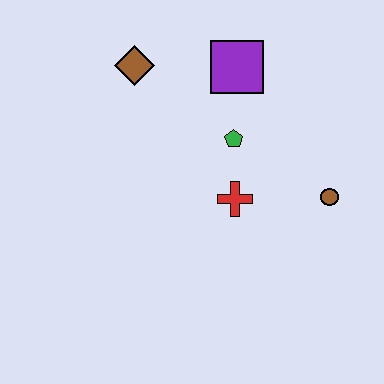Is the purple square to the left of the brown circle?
Yes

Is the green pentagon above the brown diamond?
No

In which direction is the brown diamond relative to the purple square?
The brown diamond is to the left of the purple square.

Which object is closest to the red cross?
The green pentagon is closest to the red cross.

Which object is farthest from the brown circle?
The brown diamond is farthest from the brown circle.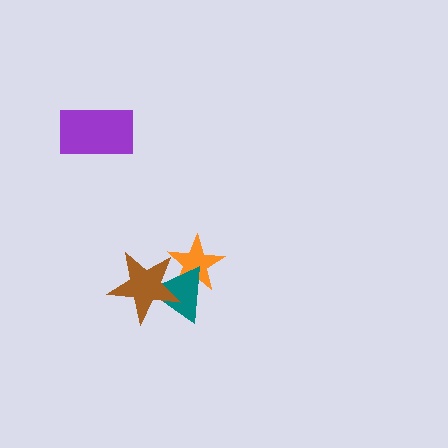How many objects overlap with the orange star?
2 objects overlap with the orange star.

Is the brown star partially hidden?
No, no other shape covers it.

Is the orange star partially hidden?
Yes, it is partially covered by another shape.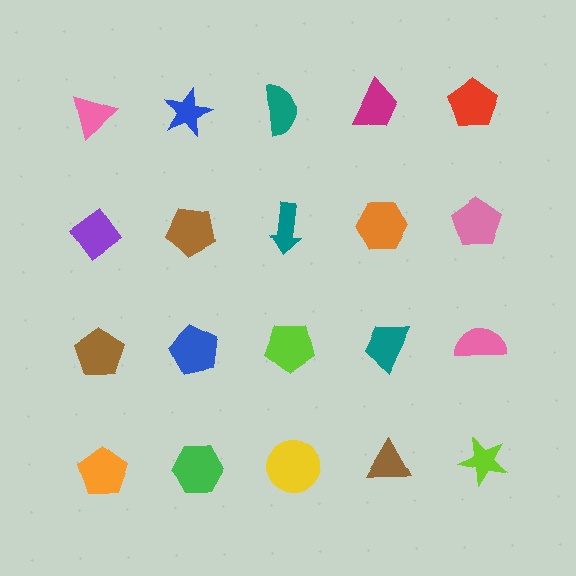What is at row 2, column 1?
A purple diamond.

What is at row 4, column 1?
An orange pentagon.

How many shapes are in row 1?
5 shapes.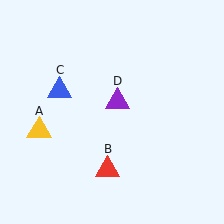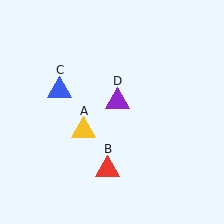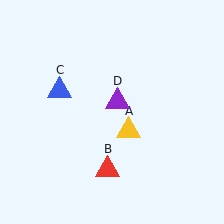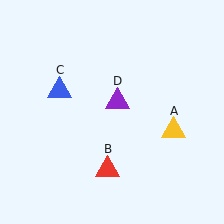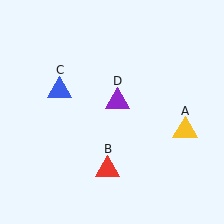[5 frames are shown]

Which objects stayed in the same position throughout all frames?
Red triangle (object B) and blue triangle (object C) and purple triangle (object D) remained stationary.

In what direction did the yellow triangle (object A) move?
The yellow triangle (object A) moved right.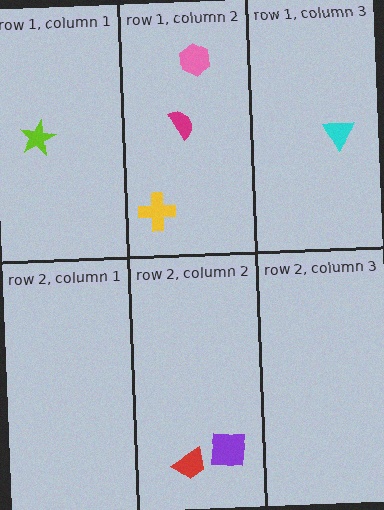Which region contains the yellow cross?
The row 1, column 2 region.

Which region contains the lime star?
The row 1, column 1 region.